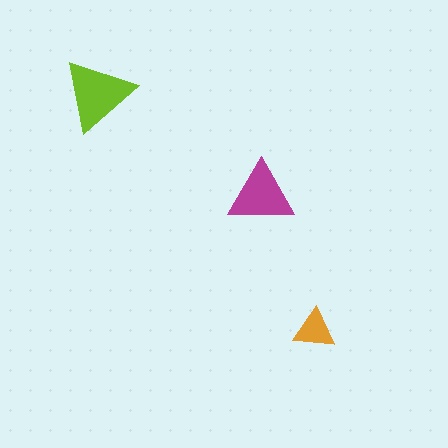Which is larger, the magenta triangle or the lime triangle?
The lime one.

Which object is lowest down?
The orange triangle is bottommost.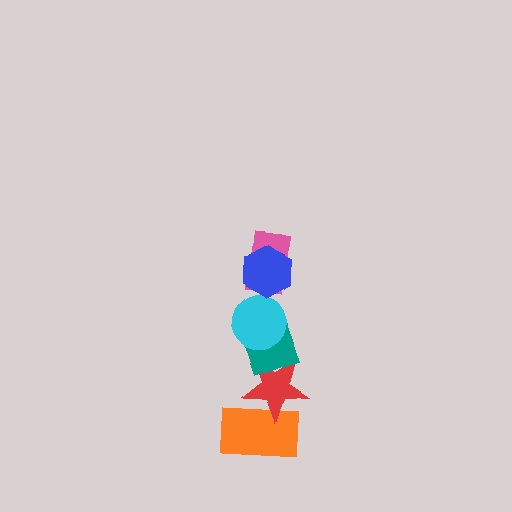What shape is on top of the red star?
The teal diamond is on top of the red star.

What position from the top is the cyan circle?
The cyan circle is 3rd from the top.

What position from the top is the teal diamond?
The teal diamond is 4th from the top.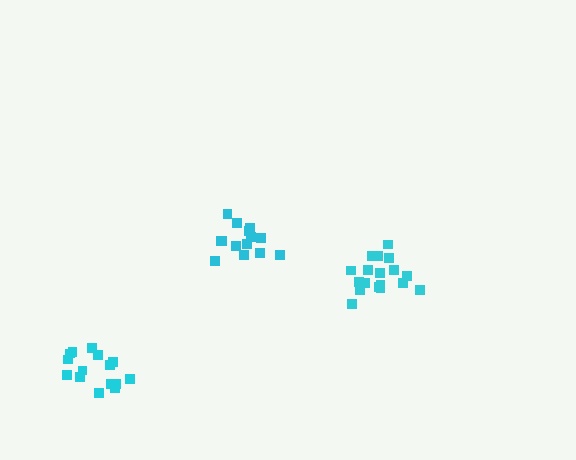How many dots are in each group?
Group 1: 14 dots, Group 2: 18 dots, Group 3: 15 dots (47 total).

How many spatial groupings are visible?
There are 3 spatial groupings.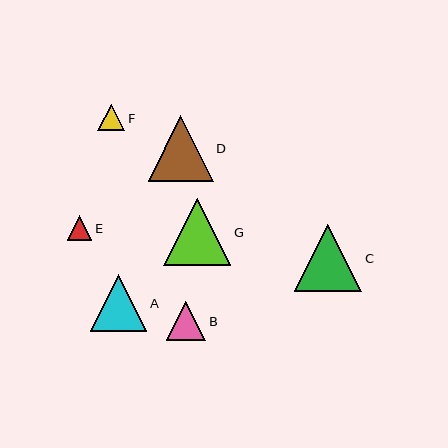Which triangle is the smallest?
Triangle E is the smallest with a size of approximately 25 pixels.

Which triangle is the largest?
Triangle C is the largest with a size of approximately 68 pixels.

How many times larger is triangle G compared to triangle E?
Triangle G is approximately 2.7 times the size of triangle E.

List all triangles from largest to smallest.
From largest to smallest: C, G, D, A, B, F, E.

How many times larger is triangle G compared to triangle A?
Triangle G is approximately 1.2 times the size of triangle A.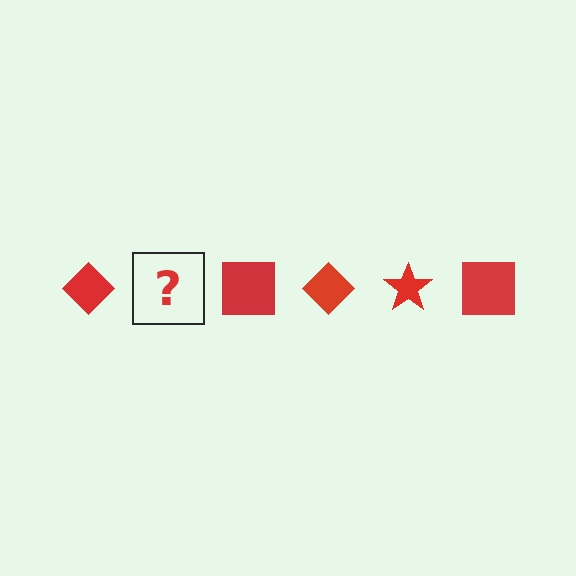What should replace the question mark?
The question mark should be replaced with a red star.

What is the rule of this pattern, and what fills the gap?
The rule is that the pattern cycles through diamond, star, square shapes in red. The gap should be filled with a red star.